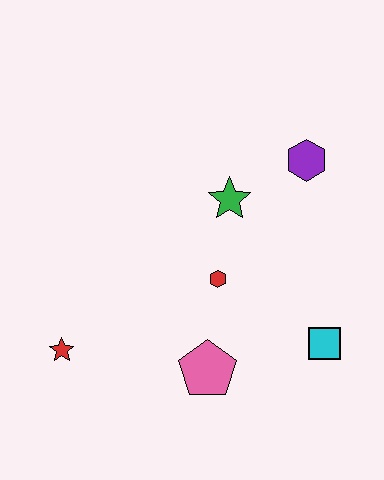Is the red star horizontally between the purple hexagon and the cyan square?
No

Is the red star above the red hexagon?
No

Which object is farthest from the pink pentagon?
The purple hexagon is farthest from the pink pentagon.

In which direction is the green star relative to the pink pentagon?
The green star is above the pink pentagon.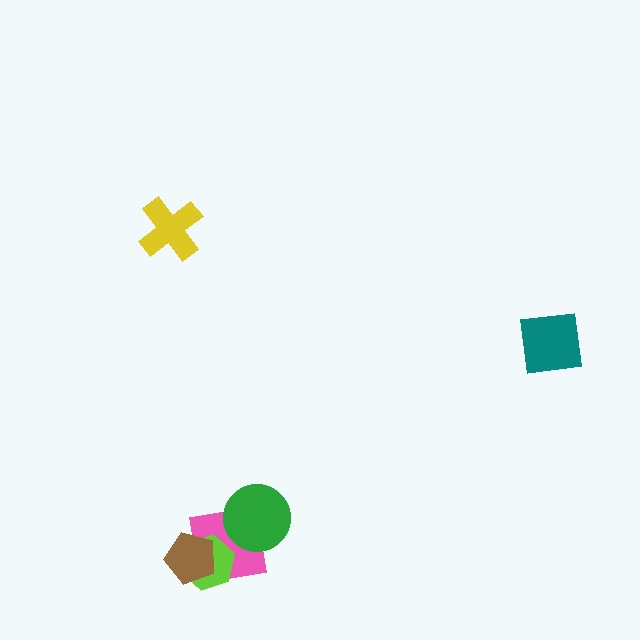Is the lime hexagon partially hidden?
Yes, it is partially covered by another shape.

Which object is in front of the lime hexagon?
The brown pentagon is in front of the lime hexagon.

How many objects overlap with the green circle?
1 object overlaps with the green circle.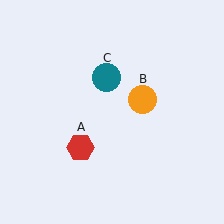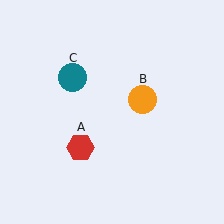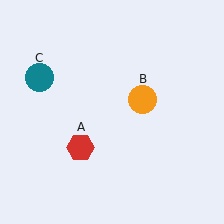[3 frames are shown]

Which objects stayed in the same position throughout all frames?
Red hexagon (object A) and orange circle (object B) remained stationary.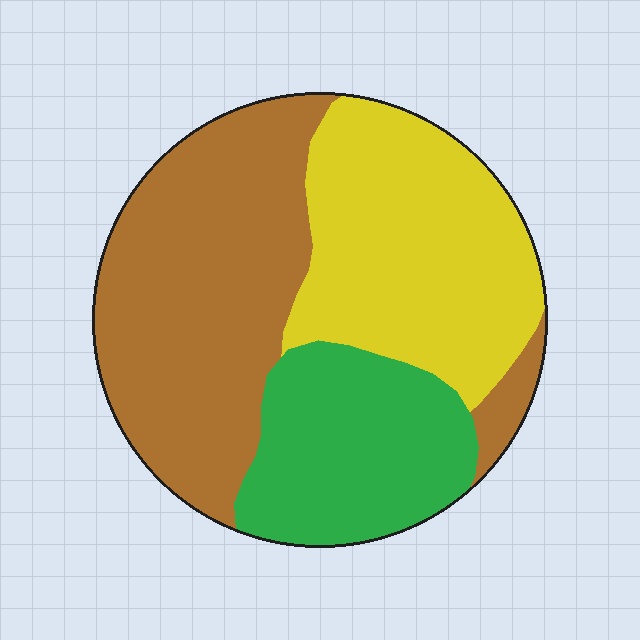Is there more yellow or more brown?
Brown.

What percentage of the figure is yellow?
Yellow takes up about one third (1/3) of the figure.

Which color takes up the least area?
Green, at roughly 25%.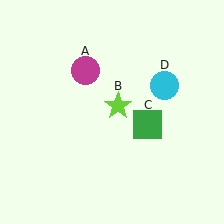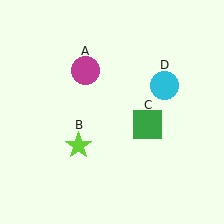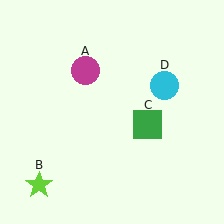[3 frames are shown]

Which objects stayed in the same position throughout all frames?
Magenta circle (object A) and green square (object C) and cyan circle (object D) remained stationary.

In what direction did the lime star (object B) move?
The lime star (object B) moved down and to the left.